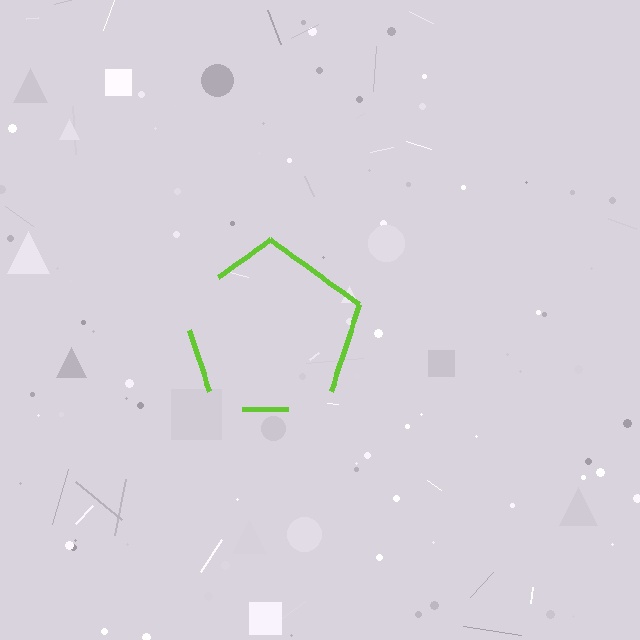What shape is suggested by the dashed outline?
The dashed outline suggests a pentagon.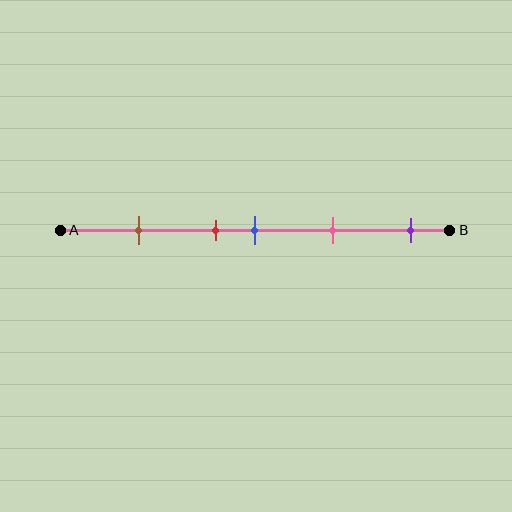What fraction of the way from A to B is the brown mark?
The brown mark is approximately 20% (0.2) of the way from A to B.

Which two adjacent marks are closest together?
The red and blue marks are the closest adjacent pair.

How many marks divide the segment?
There are 5 marks dividing the segment.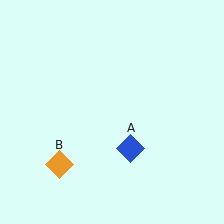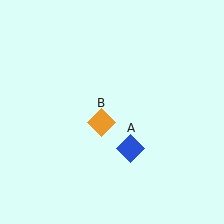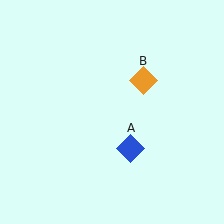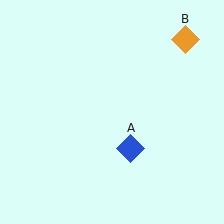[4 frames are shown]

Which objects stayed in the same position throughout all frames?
Blue diamond (object A) remained stationary.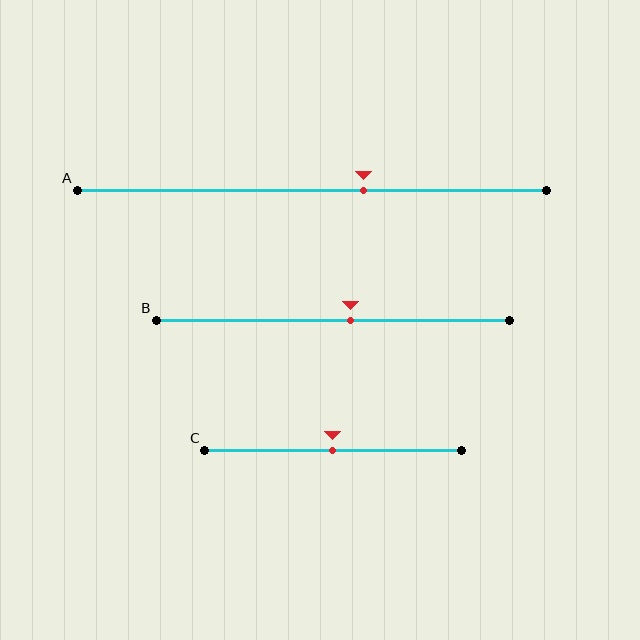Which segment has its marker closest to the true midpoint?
Segment C has its marker closest to the true midpoint.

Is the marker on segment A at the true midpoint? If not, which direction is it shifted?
No, the marker on segment A is shifted to the right by about 11% of the segment length.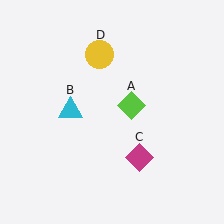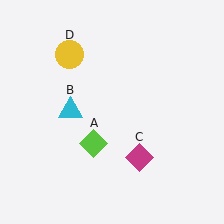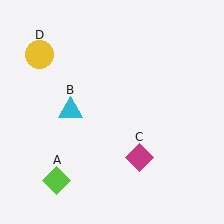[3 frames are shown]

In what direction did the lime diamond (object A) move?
The lime diamond (object A) moved down and to the left.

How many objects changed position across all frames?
2 objects changed position: lime diamond (object A), yellow circle (object D).